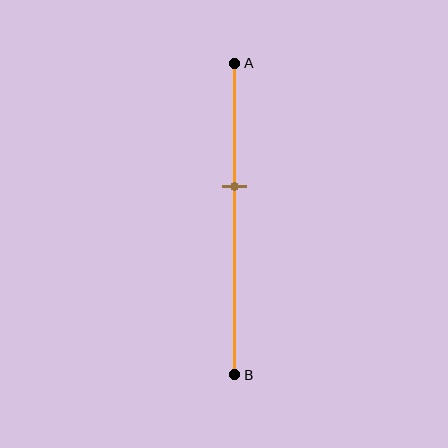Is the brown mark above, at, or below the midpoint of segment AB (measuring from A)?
The brown mark is above the midpoint of segment AB.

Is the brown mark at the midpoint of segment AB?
No, the mark is at about 40% from A, not at the 50% midpoint.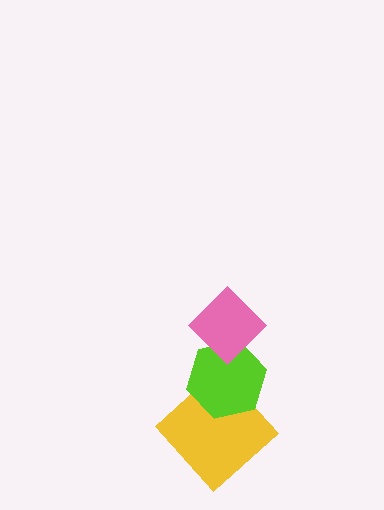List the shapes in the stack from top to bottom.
From top to bottom: the pink diamond, the lime hexagon, the yellow diamond.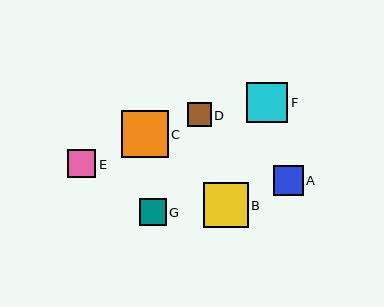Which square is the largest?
Square C is the largest with a size of approximately 47 pixels.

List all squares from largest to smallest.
From largest to smallest: C, B, F, A, E, G, D.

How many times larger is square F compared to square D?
Square F is approximately 1.7 times the size of square D.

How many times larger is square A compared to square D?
Square A is approximately 1.2 times the size of square D.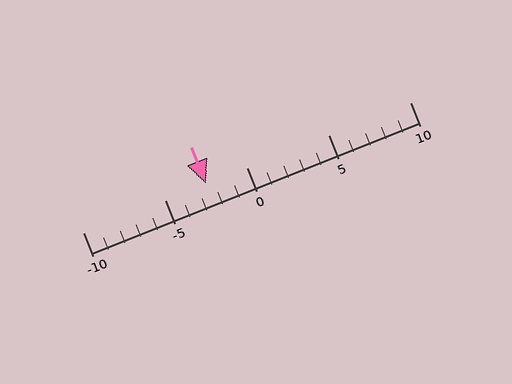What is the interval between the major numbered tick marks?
The major tick marks are spaced 5 units apart.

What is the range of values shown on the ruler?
The ruler shows values from -10 to 10.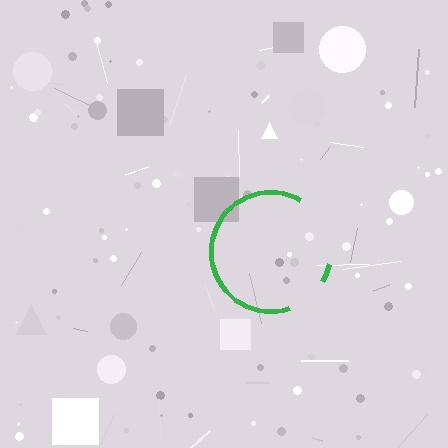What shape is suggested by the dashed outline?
The dashed outline suggests a circle.